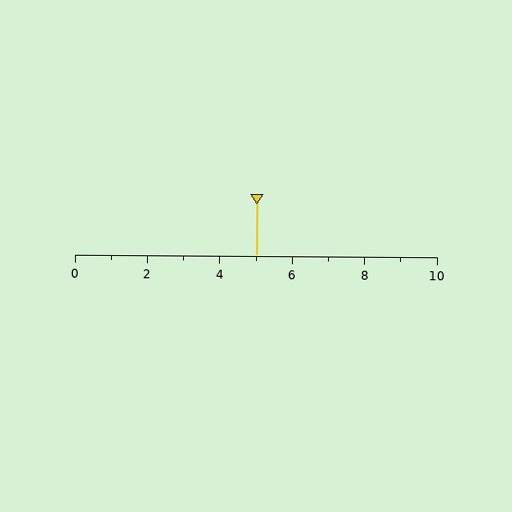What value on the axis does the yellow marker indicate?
The marker indicates approximately 5.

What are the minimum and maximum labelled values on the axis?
The axis runs from 0 to 10.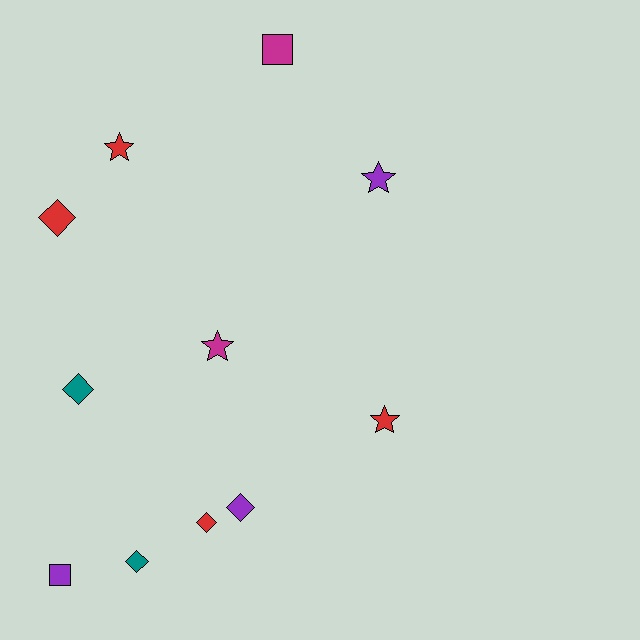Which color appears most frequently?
Red, with 4 objects.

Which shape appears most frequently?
Diamond, with 5 objects.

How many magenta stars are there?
There is 1 magenta star.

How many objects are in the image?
There are 11 objects.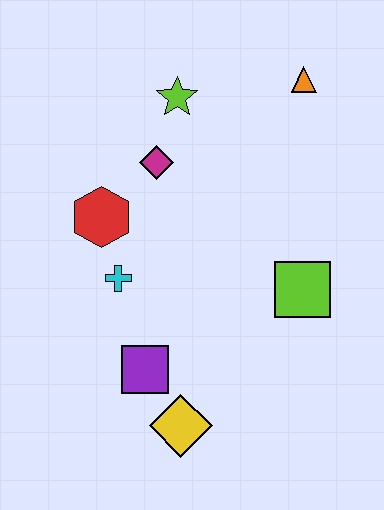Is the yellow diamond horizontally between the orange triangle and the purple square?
Yes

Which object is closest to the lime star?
The magenta diamond is closest to the lime star.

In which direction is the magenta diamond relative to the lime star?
The magenta diamond is below the lime star.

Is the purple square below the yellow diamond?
No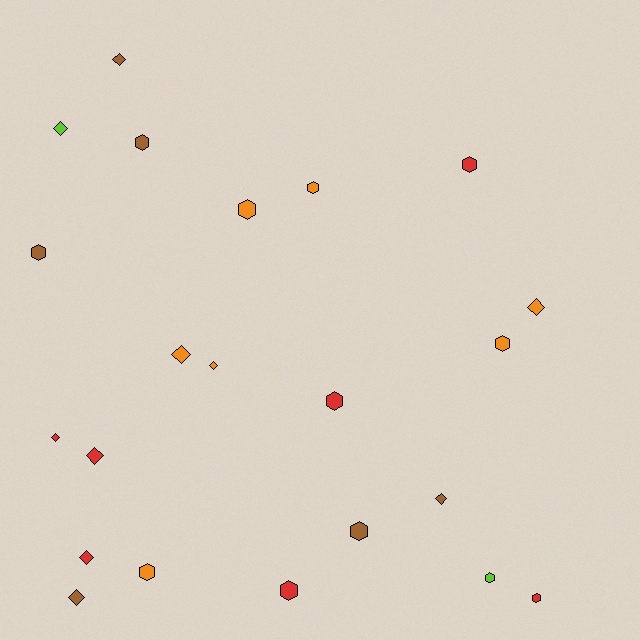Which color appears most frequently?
Orange, with 7 objects.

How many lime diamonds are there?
There is 1 lime diamond.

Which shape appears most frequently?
Hexagon, with 12 objects.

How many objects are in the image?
There are 22 objects.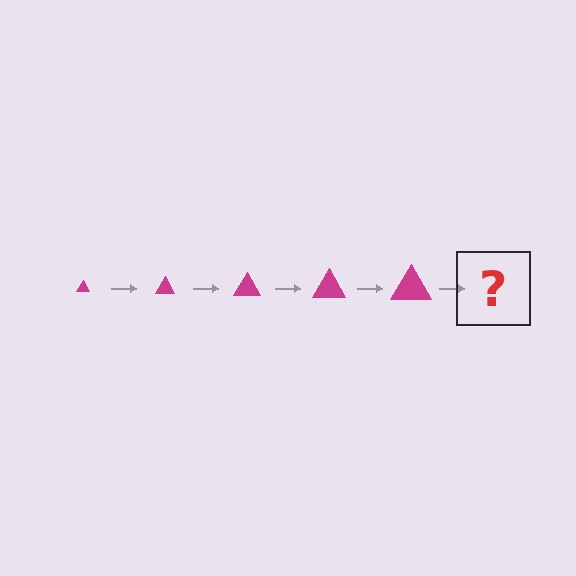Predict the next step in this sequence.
The next step is a magenta triangle, larger than the previous one.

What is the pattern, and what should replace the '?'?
The pattern is that the triangle gets progressively larger each step. The '?' should be a magenta triangle, larger than the previous one.